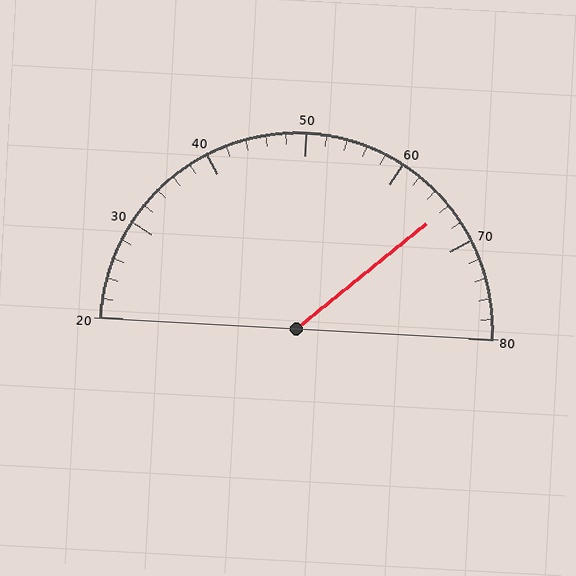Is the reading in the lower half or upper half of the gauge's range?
The reading is in the upper half of the range (20 to 80).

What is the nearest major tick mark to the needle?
The nearest major tick mark is 70.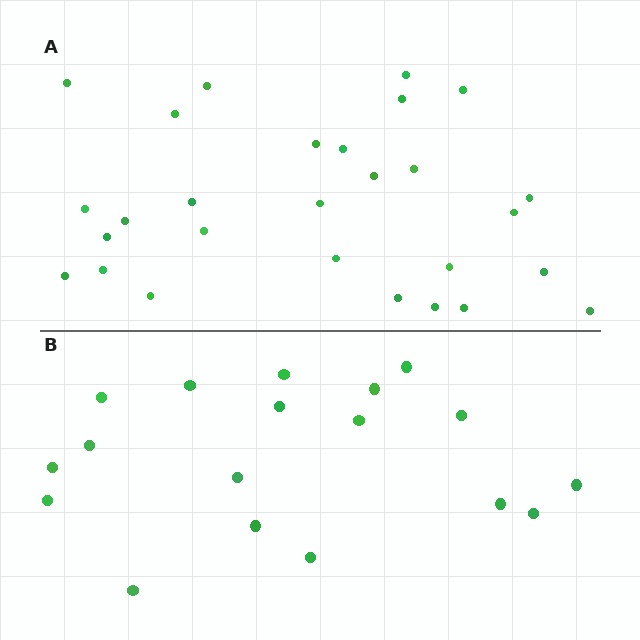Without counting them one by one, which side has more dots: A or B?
Region A (the top region) has more dots.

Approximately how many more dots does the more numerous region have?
Region A has roughly 10 or so more dots than region B.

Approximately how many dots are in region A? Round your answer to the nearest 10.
About 30 dots. (The exact count is 28, which rounds to 30.)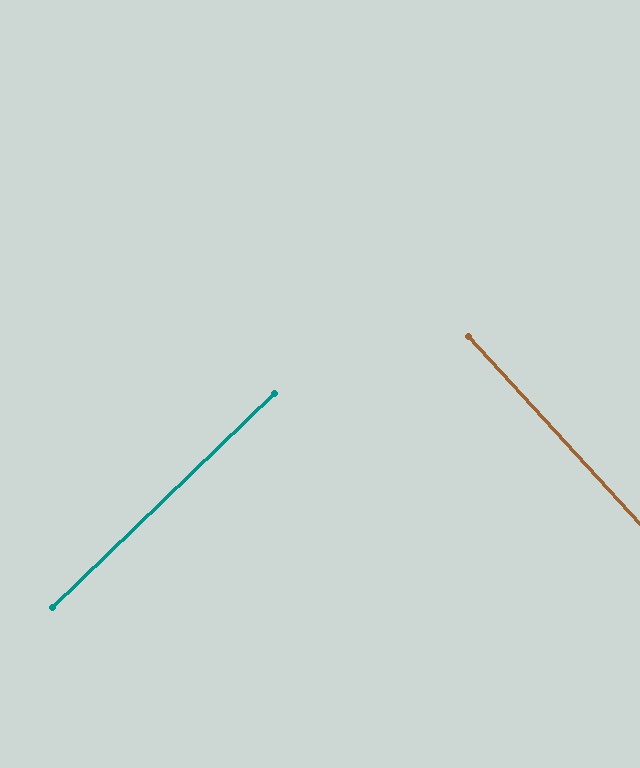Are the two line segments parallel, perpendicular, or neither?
Perpendicular — they meet at approximately 88°.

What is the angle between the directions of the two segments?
Approximately 88 degrees.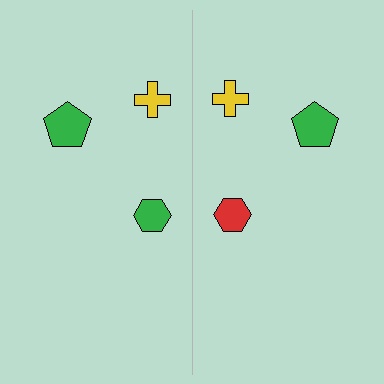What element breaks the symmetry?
The red hexagon on the right side breaks the symmetry — its mirror counterpart is green.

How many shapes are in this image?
There are 6 shapes in this image.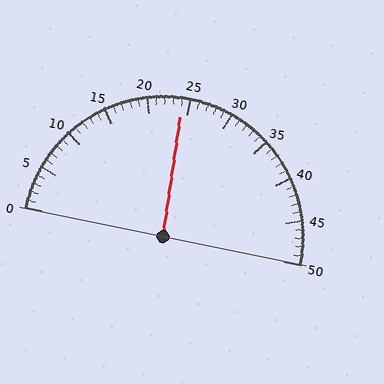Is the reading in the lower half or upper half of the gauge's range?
The reading is in the lower half of the range (0 to 50).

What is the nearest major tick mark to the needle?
The nearest major tick mark is 25.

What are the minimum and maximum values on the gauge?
The gauge ranges from 0 to 50.